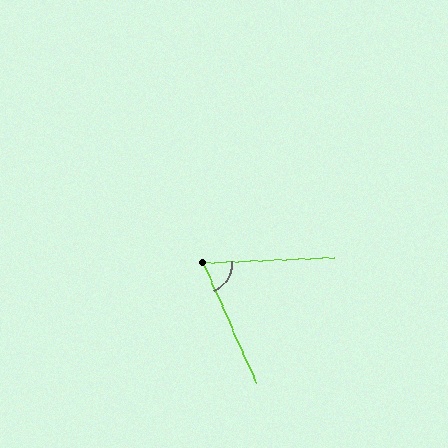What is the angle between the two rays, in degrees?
Approximately 69 degrees.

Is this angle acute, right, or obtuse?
It is acute.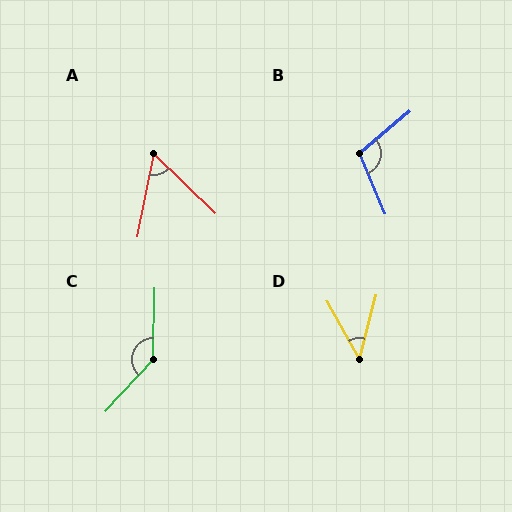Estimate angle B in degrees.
Approximately 107 degrees.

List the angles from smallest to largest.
D (44°), A (57°), B (107°), C (138°).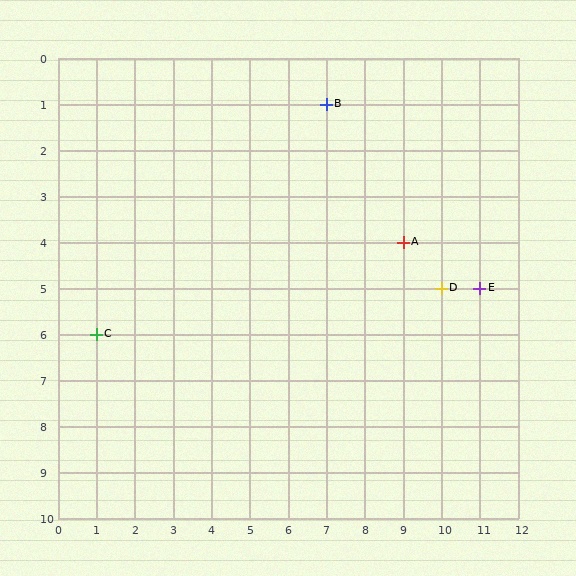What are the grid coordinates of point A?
Point A is at grid coordinates (9, 4).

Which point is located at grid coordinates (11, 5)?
Point E is at (11, 5).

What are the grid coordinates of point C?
Point C is at grid coordinates (1, 6).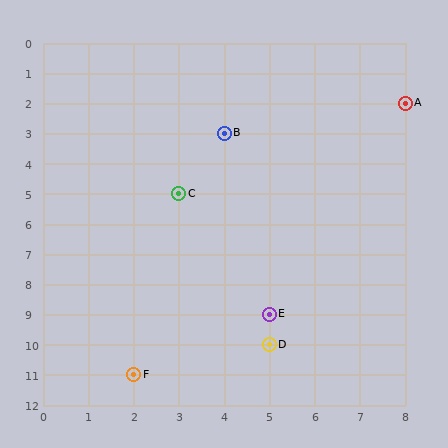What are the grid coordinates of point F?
Point F is at grid coordinates (2, 11).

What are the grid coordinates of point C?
Point C is at grid coordinates (3, 5).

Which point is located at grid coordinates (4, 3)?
Point B is at (4, 3).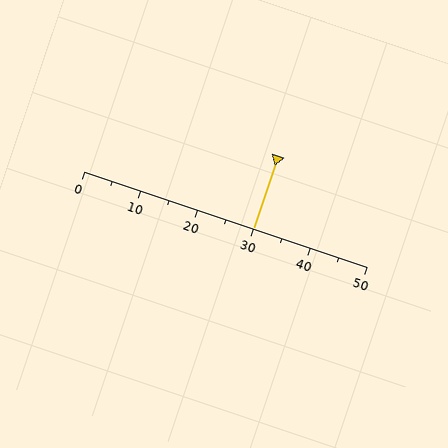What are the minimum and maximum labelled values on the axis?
The axis runs from 0 to 50.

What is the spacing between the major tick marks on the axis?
The major ticks are spaced 10 apart.